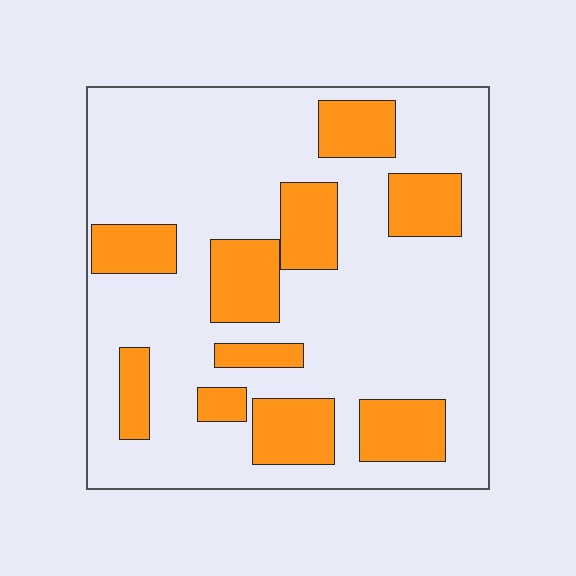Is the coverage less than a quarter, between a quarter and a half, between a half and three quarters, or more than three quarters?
Between a quarter and a half.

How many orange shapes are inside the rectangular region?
10.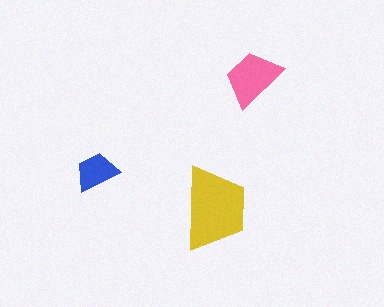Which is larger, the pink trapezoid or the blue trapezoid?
The pink one.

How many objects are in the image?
There are 3 objects in the image.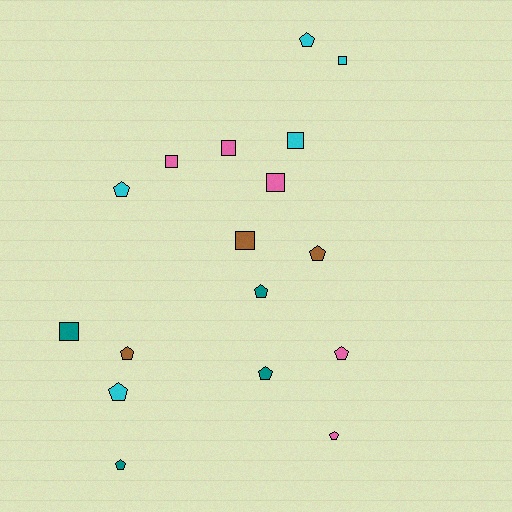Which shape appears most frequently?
Pentagon, with 10 objects.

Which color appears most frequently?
Cyan, with 5 objects.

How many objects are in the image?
There are 17 objects.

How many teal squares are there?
There is 1 teal square.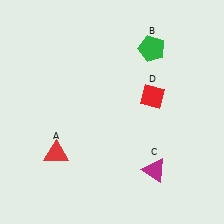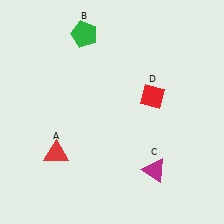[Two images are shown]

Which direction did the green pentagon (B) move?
The green pentagon (B) moved left.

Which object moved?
The green pentagon (B) moved left.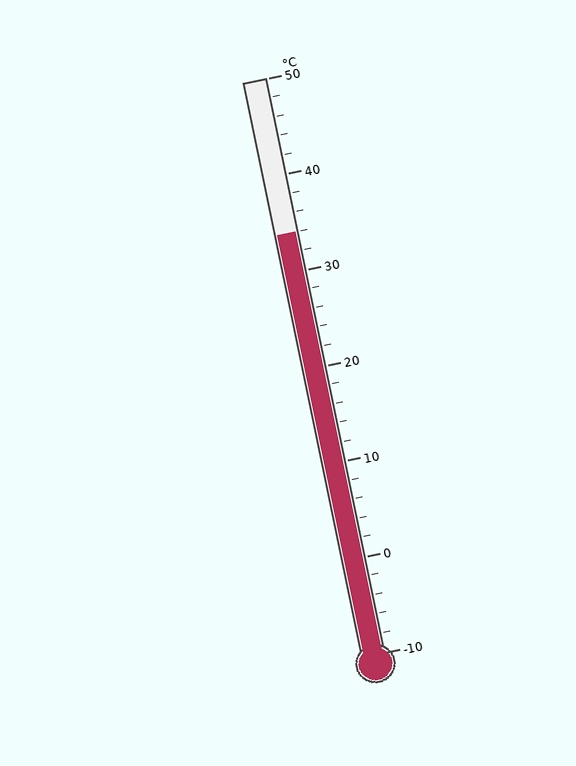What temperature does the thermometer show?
The thermometer shows approximately 34°C.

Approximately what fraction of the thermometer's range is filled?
The thermometer is filled to approximately 75% of its range.